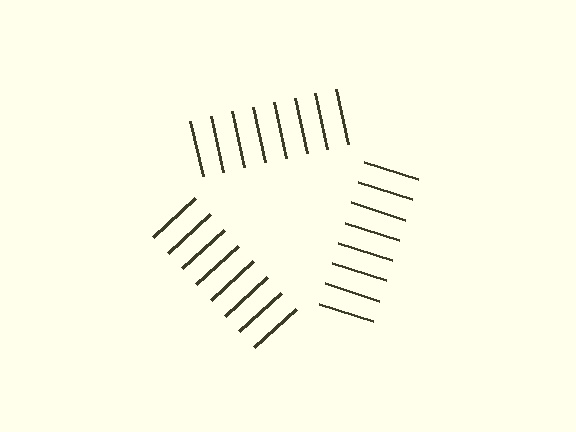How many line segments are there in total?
24 — 8 along each of the 3 edges.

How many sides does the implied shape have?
3 sides — the line-ends trace a triangle.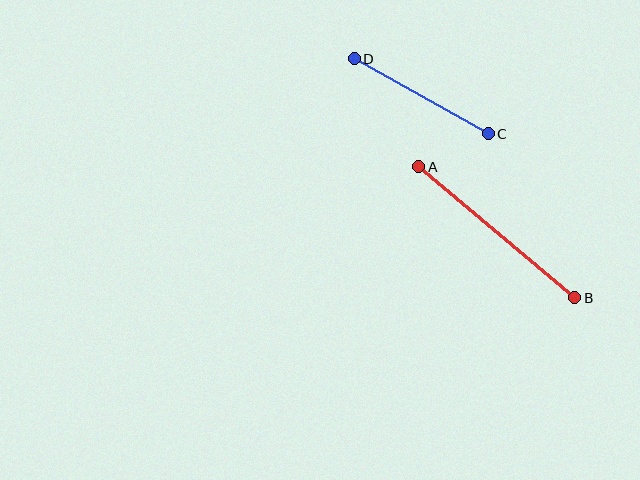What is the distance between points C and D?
The distance is approximately 154 pixels.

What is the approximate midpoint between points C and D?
The midpoint is at approximately (421, 96) pixels.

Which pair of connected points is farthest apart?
Points A and B are farthest apart.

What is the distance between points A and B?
The distance is approximately 204 pixels.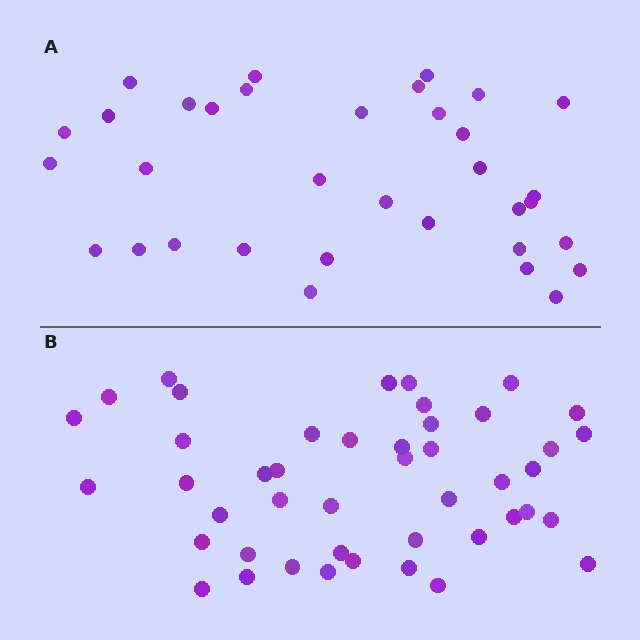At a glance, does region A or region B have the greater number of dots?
Region B (the bottom region) has more dots.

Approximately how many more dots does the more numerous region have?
Region B has roughly 12 or so more dots than region A.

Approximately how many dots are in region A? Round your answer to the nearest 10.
About 30 dots. (The exact count is 34, which rounds to 30.)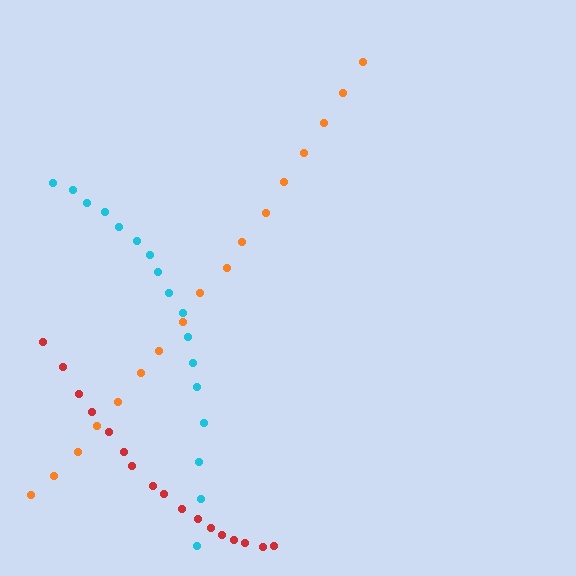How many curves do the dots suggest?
There are 3 distinct paths.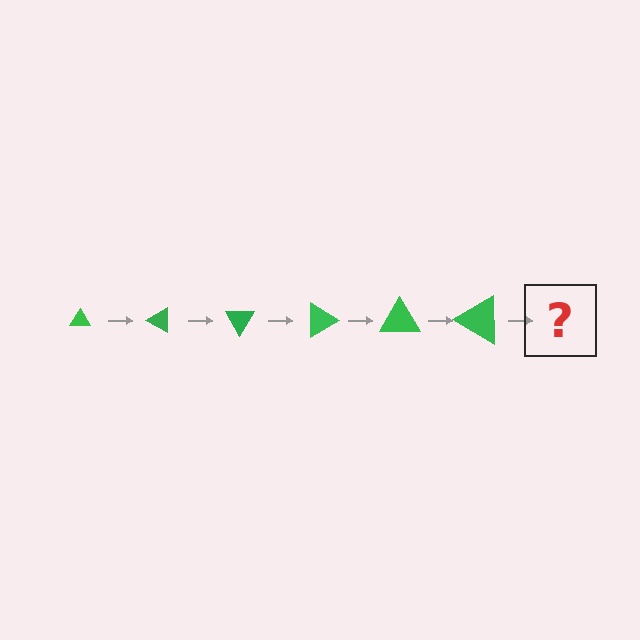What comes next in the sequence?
The next element should be a triangle, larger than the previous one and rotated 180 degrees from the start.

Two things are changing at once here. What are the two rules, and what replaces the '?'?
The two rules are that the triangle grows larger each step and it rotates 30 degrees each step. The '?' should be a triangle, larger than the previous one and rotated 180 degrees from the start.